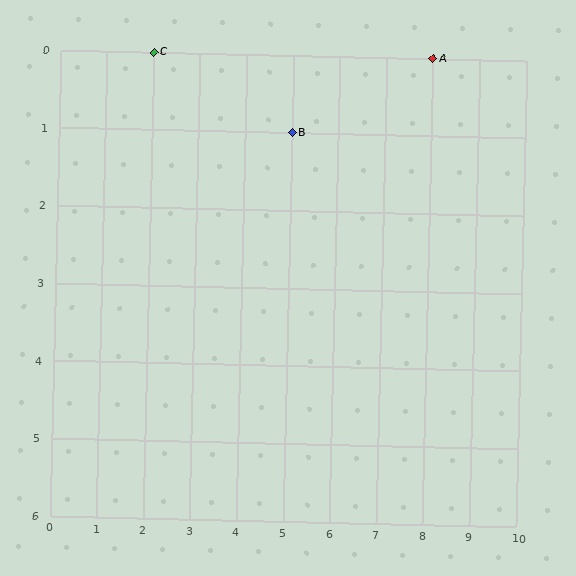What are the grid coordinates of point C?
Point C is at grid coordinates (2, 0).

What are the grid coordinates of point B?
Point B is at grid coordinates (5, 1).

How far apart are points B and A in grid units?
Points B and A are 3 columns and 1 row apart (about 3.2 grid units diagonally).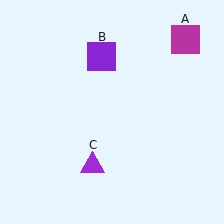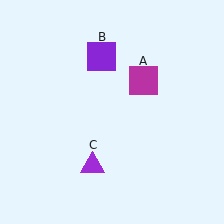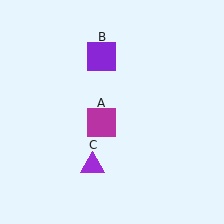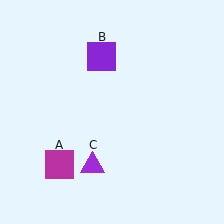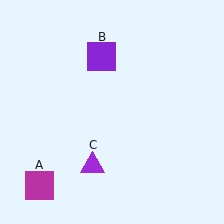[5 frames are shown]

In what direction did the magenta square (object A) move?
The magenta square (object A) moved down and to the left.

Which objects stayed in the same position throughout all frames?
Purple square (object B) and purple triangle (object C) remained stationary.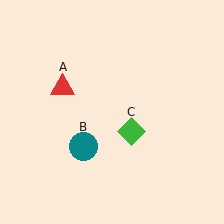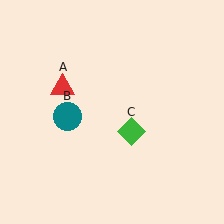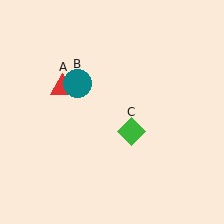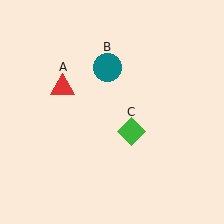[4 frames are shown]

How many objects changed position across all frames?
1 object changed position: teal circle (object B).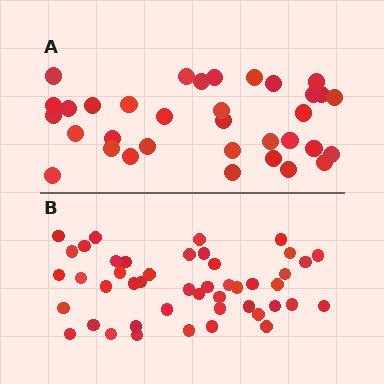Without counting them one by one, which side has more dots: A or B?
Region B (the bottom region) has more dots.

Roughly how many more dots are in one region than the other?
Region B has roughly 12 or so more dots than region A.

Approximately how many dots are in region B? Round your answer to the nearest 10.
About 50 dots. (The exact count is 46, which rounds to 50.)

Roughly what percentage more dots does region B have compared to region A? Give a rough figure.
About 35% more.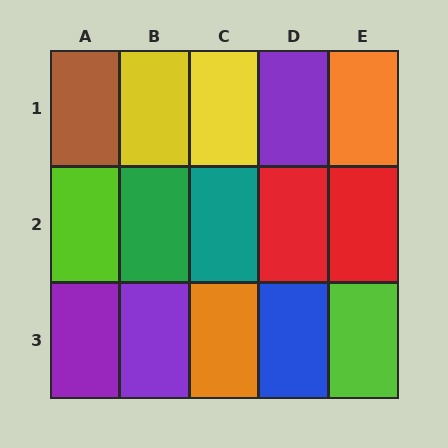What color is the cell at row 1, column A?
Brown.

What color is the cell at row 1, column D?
Purple.